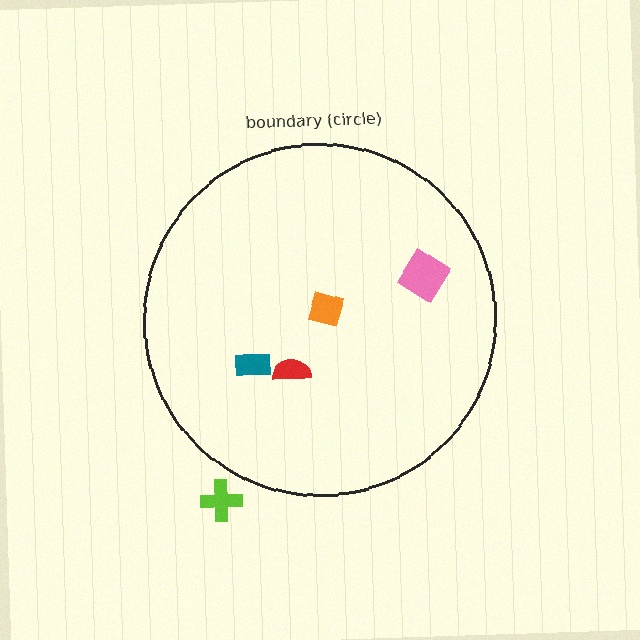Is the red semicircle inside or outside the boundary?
Inside.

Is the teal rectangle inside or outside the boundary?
Inside.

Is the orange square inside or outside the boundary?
Inside.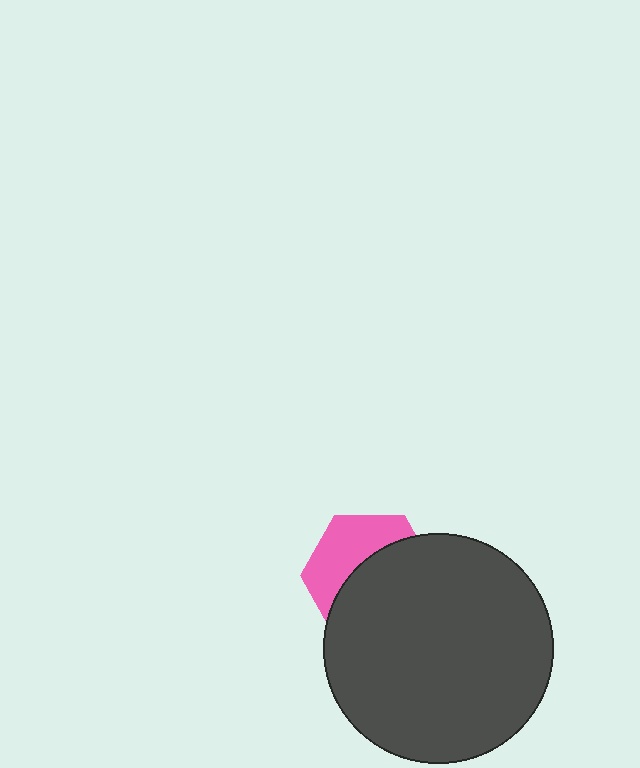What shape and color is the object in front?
The object in front is a dark gray circle.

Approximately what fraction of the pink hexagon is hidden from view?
Roughly 60% of the pink hexagon is hidden behind the dark gray circle.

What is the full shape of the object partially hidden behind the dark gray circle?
The partially hidden object is a pink hexagon.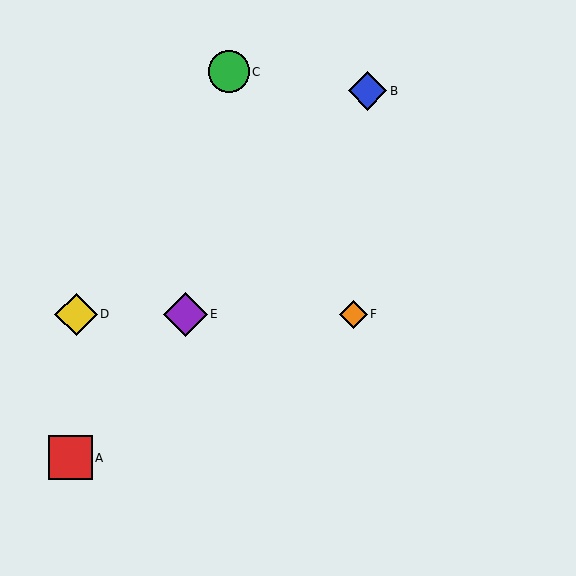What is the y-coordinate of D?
Object D is at y≈314.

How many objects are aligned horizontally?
3 objects (D, E, F) are aligned horizontally.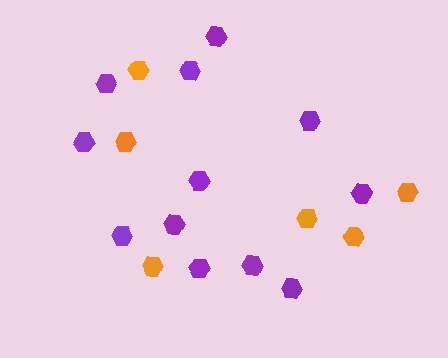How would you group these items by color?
There are 2 groups: one group of purple hexagons (12) and one group of orange hexagons (6).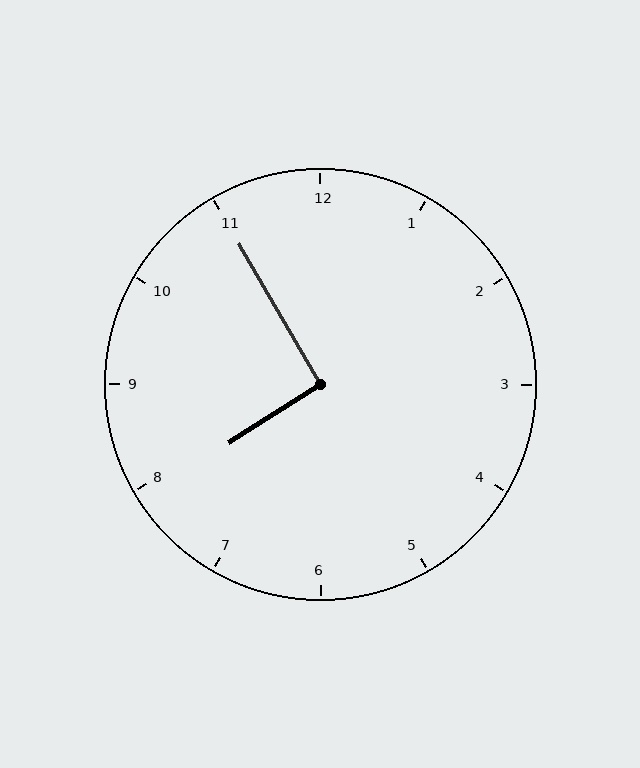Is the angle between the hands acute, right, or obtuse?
It is right.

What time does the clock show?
7:55.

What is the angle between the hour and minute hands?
Approximately 92 degrees.